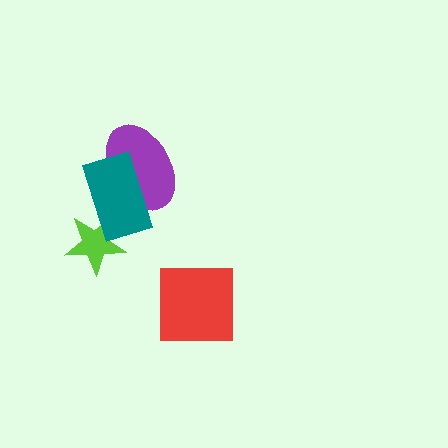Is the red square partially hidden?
No, no other shape covers it.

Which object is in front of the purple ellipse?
The teal rectangle is in front of the purple ellipse.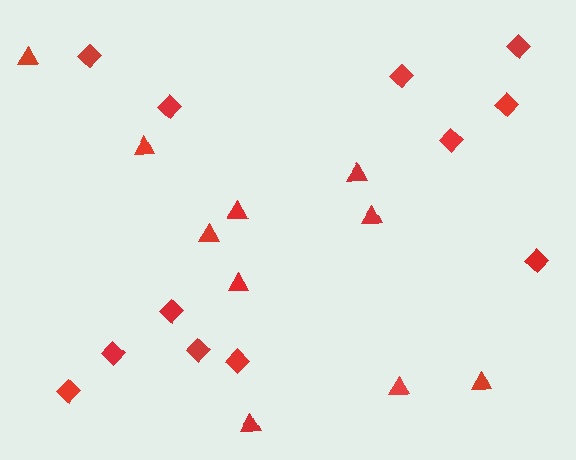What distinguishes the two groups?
There are 2 groups: one group of triangles (10) and one group of diamonds (12).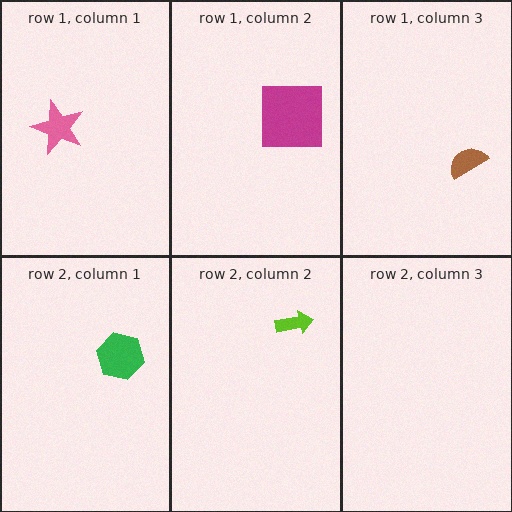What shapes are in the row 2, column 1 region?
The green hexagon.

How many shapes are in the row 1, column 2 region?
1.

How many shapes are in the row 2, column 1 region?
1.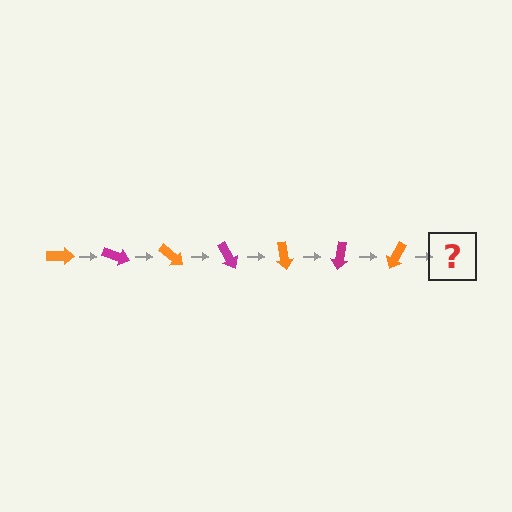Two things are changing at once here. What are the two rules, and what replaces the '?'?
The two rules are that it rotates 20 degrees each step and the color cycles through orange and magenta. The '?' should be a magenta arrow, rotated 140 degrees from the start.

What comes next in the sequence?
The next element should be a magenta arrow, rotated 140 degrees from the start.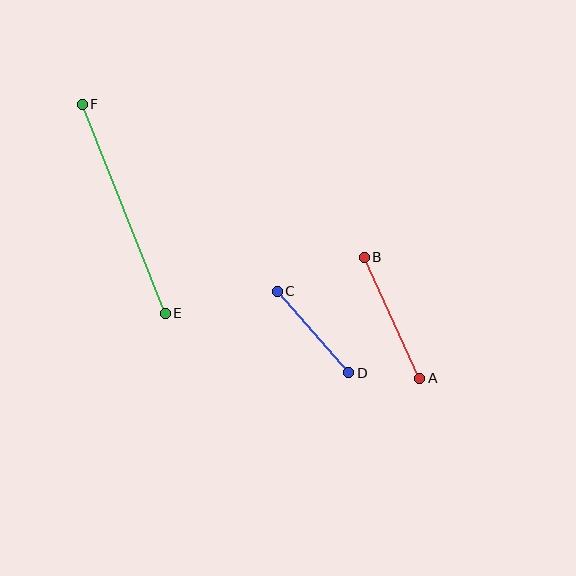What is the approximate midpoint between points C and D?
The midpoint is at approximately (313, 332) pixels.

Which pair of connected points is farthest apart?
Points E and F are farthest apart.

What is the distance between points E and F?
The distance is approximately 225 pixels.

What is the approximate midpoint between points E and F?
The midpoint is at approximately (124, 209) pixels.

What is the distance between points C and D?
The distance is approximately 108 pixels.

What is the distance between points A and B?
The distance is approximately 133 pixels.